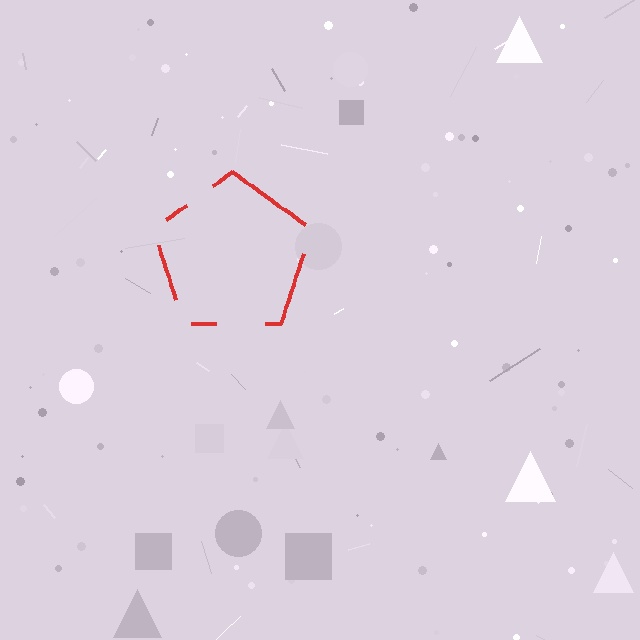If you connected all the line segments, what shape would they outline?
They would outline a pentagon.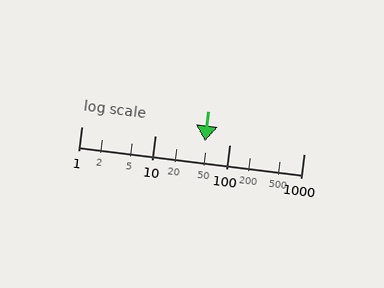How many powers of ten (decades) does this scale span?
The scale spans 3 decades, from 1 to 1000.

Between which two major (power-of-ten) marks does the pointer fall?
The pointer is between 10 and 100.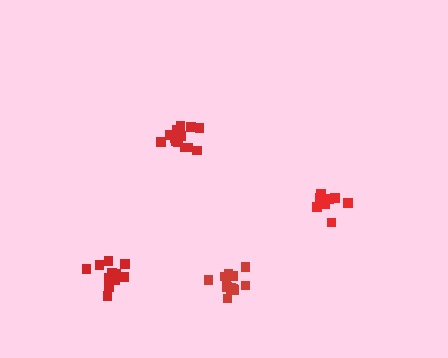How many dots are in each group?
Group 1: 11 dots, Group 2: 14 dots, Group 3: 13 dots, Group 4: 11 dots (49 total).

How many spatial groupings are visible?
There are 4 spatial groupings.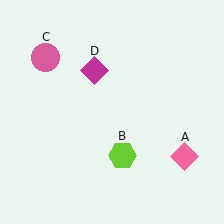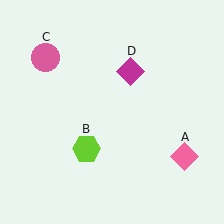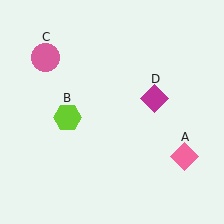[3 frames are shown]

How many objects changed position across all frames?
2 objects changed position: lime hexagon (object B), magenta diamond (object D).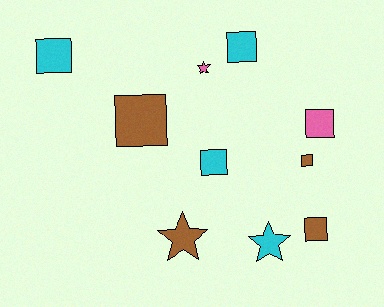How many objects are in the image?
There are 10 objects.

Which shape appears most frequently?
Square, with 7 objects.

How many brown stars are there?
There is 1 brown star.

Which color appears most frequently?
Cyan, with 4 objects.